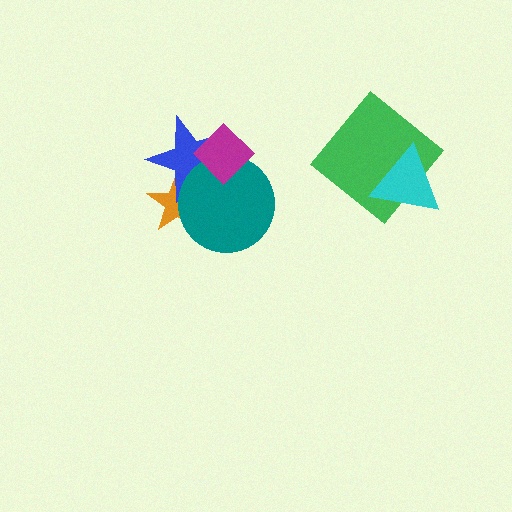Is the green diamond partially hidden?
Yes, it is partially covered by another shape.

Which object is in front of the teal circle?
The magenta diamond is in front of the teal circle.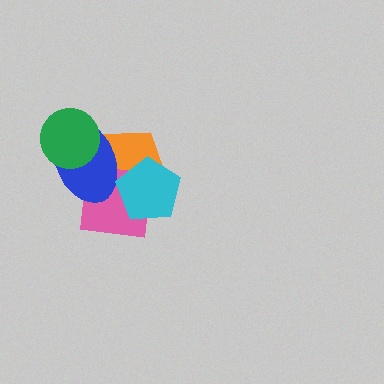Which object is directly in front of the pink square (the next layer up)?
The blue ellipse is directly in front of the pink square.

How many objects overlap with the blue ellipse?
4 objects overlap with the blue ellipse.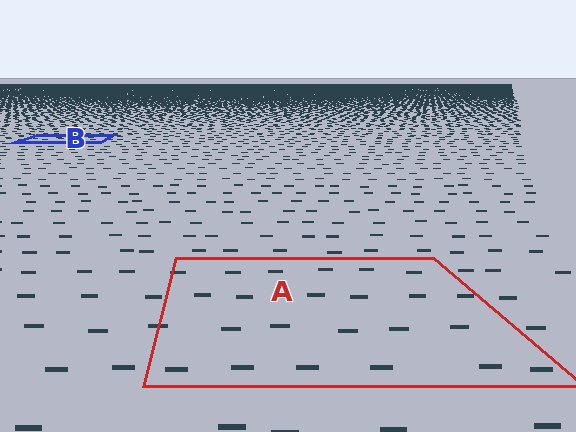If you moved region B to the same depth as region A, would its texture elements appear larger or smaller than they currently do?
They would appear larger. At a closer depth, the same texture elements are projected at a bigger on-screen size.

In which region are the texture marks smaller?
The texture marks are smaller in region B, because it is farther away.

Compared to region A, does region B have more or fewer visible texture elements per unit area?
Region B has more texture elements per unit area — they are packed more densely because it is farther away.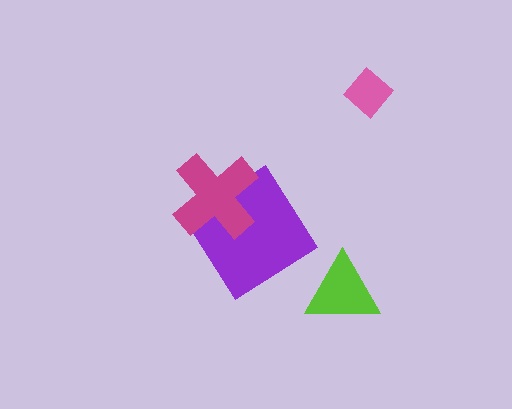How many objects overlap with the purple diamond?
1 object overlaps with the purple diamond.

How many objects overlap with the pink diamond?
0 objects overlap with the pink diamond.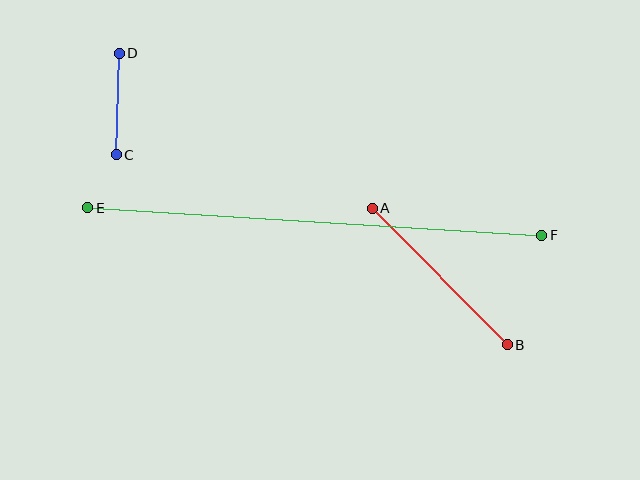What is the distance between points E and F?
The distance is approximately 455 pixels.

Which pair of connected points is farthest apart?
Points E and F are farthest apart.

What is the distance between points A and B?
The distance is approximately 192 pixels.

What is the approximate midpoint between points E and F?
The midpoint is at approximately (315, 222) pixels.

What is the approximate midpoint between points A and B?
The midpoint is at approximately (440, 276) pixels.